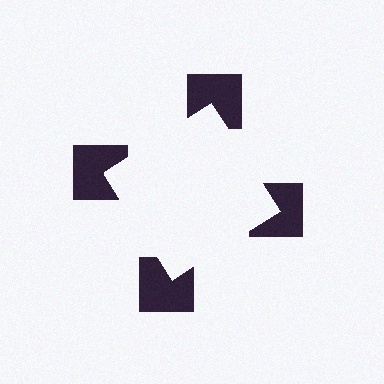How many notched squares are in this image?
There are 4 — one at each vertex of the illusory square.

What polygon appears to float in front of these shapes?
An illusory square — its edges are inferred from the aligned wedge cuts in the notched squares, not physically drawn.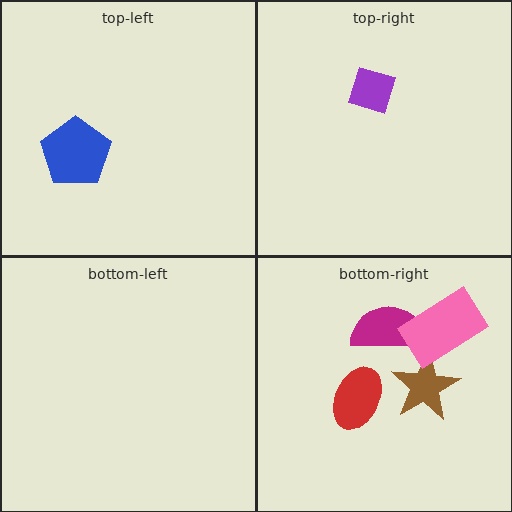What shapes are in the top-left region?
The blue pentagon.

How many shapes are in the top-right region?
1.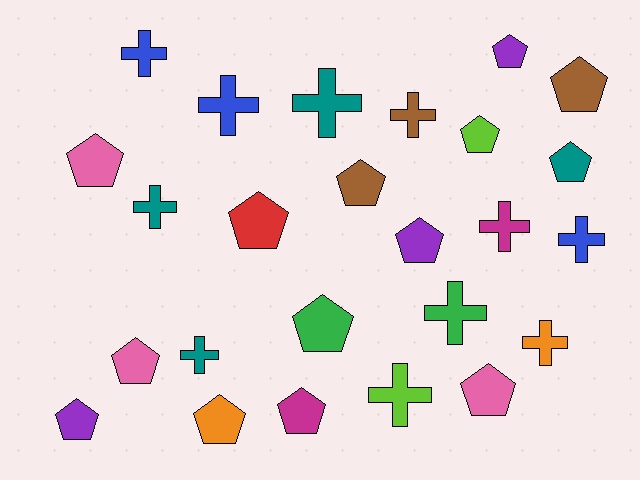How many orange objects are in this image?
There are 2 orange objects.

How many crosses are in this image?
There are 11 crosses.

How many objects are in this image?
There are 25 objects.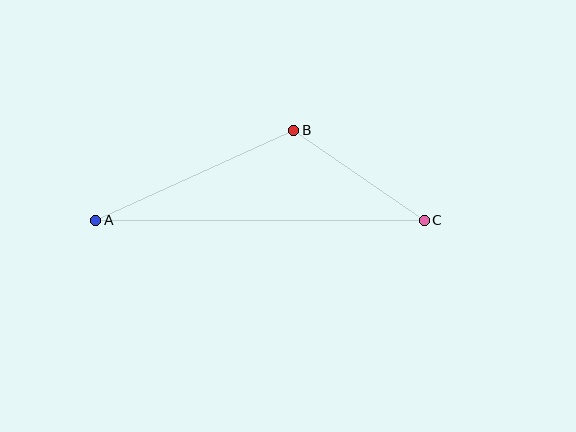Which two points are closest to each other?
Points B and C are closest to each other.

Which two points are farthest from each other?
Points A and C are farthest from each other.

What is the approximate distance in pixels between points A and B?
The distance between A and B is approximately 217 pixels.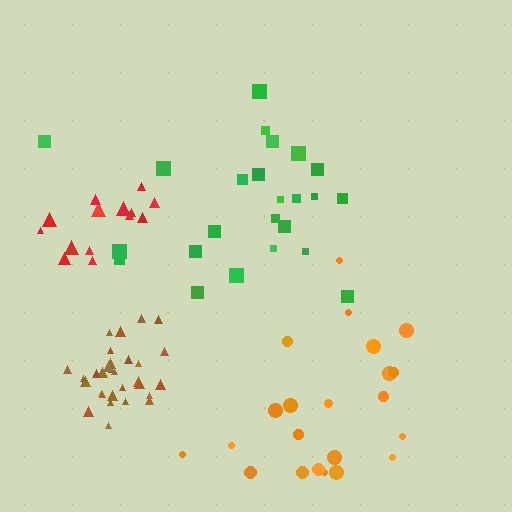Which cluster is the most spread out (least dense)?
Green.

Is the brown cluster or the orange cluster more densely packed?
Brown.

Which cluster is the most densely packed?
Brown.